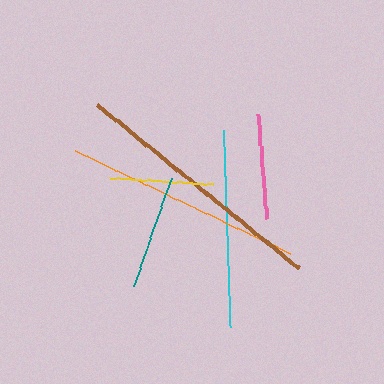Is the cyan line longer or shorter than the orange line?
The orange line is longer than the cyan line.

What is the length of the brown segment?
The brown segment is approximately 259 pixels long.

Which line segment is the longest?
The brown line is the longest at approximately 259 pixels.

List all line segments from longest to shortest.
From longest to shortest: brown, orange, cyan, teal, pink, yellow.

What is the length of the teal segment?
The teal segment is approximately 114 pixels long.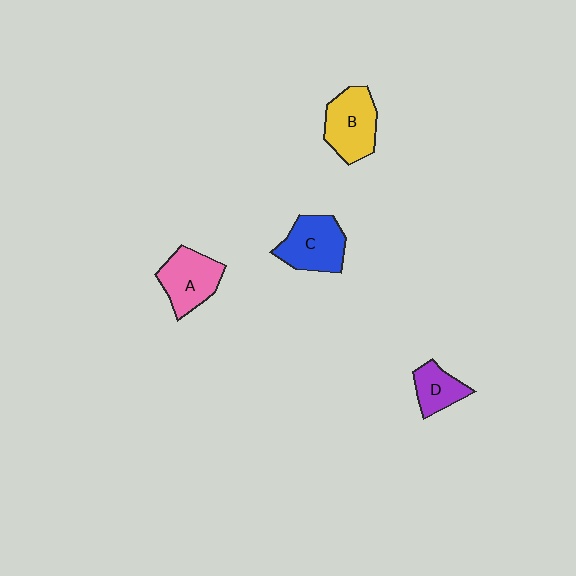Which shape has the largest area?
Shape B (yellow).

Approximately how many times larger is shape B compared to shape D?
Approximately 1.6 times.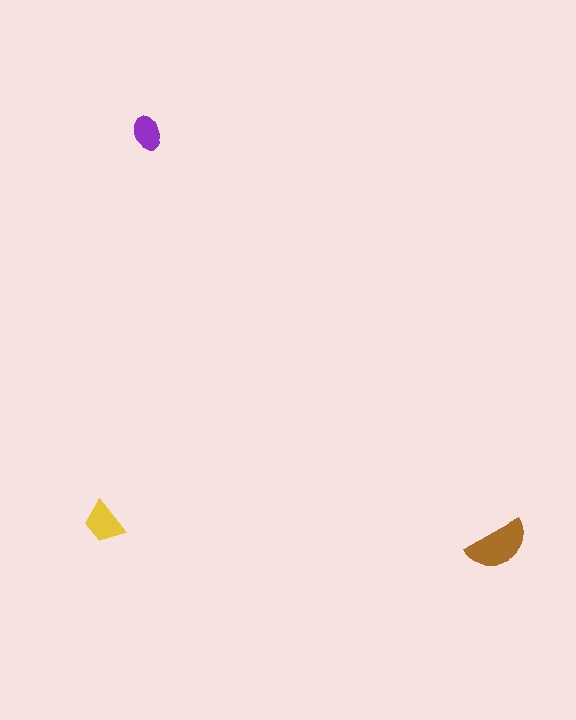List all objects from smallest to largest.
The purple ellipse, the yellow trapezoid, the brown semicircle.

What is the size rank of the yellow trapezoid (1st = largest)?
2nd.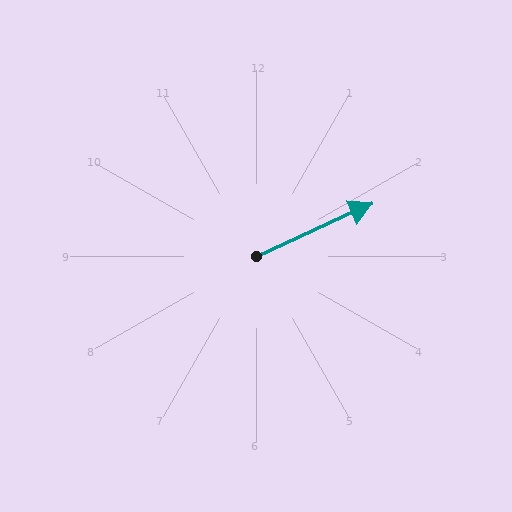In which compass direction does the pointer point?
Northeast.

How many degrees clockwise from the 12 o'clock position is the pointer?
Approximately 66 degrees.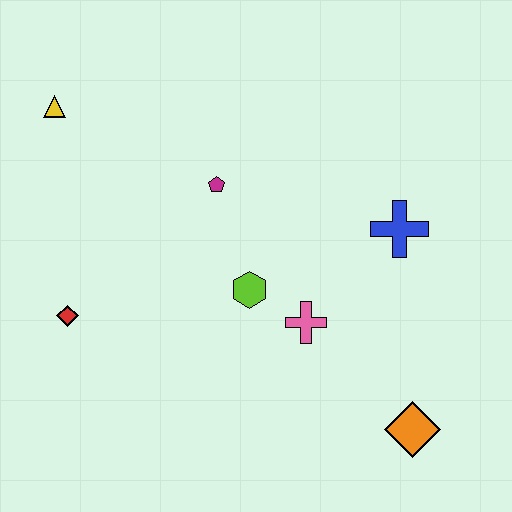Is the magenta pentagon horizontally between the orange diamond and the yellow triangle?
Yes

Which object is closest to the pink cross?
The lime hexagon is closest to the pink cross.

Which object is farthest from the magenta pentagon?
The orange diamond is farthest from the magenta pentagon.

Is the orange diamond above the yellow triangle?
No